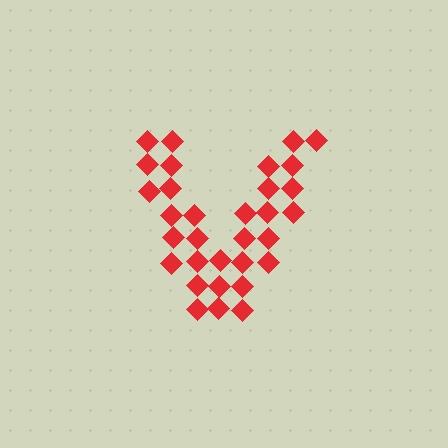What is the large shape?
The large shape is the letter V.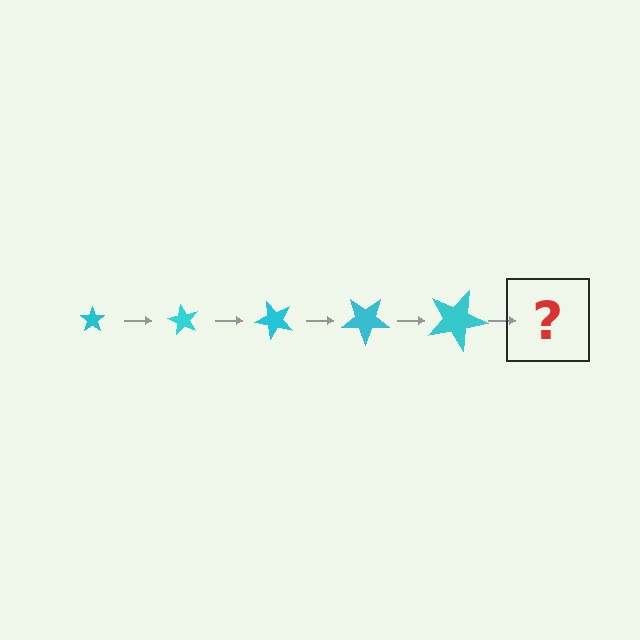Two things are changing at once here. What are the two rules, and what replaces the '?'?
The two rules are that the star grows larger each step and it rotates 60 degrees each step. The '?' should be a star, larger than the previous one and rotated 300 degrees from the start.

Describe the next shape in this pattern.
It should be a star, larger than the previous one and rotated 300 degrees from the start.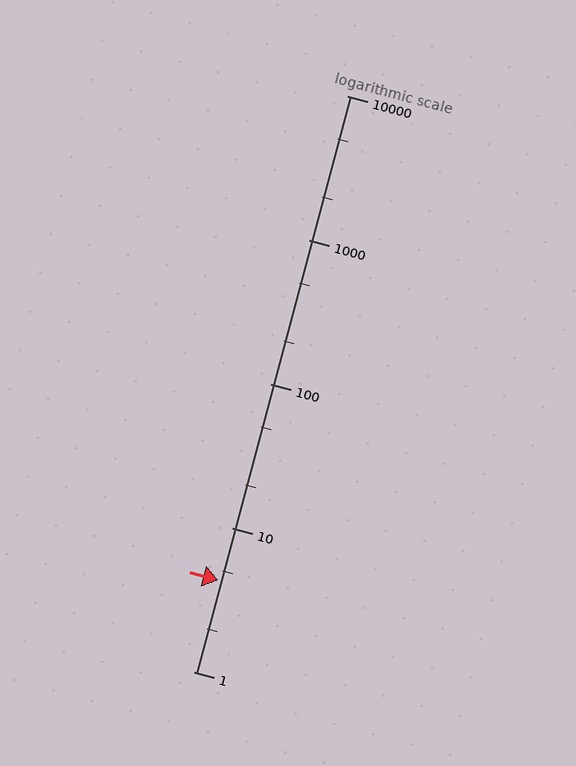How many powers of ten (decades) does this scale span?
The scale spans 4 decades, from 1 to 10000.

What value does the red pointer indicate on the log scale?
The pointer indicates approximately 4.3.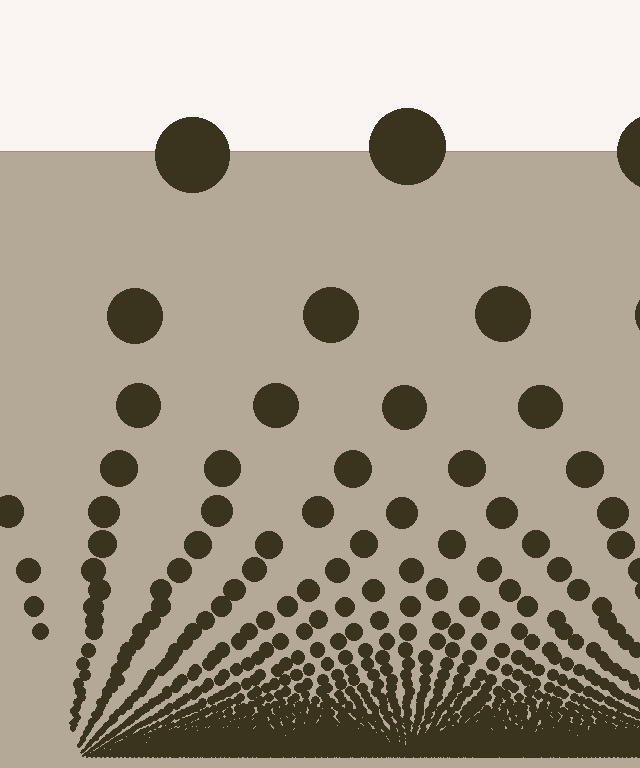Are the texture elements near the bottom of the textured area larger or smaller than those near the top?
Smaller. The gradient is inverted — elements near the bottom are smaller and denser.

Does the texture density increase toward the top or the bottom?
Density increases toward the bottom.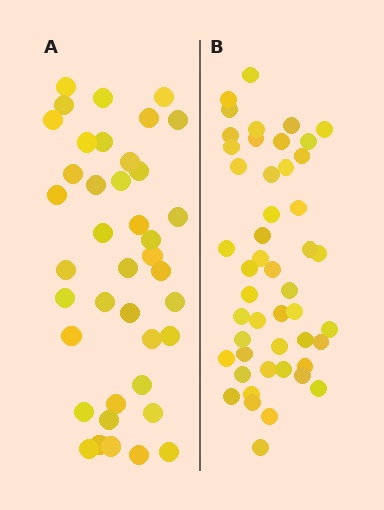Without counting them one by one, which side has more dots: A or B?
Region B (the right region) has more dots.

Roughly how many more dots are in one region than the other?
Region B has roughly 8 or so more dots than region A.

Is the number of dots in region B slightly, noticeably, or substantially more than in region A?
Region B has only slightly more — the two regions are fairly close. The ratio is roughly 1.2 to 1.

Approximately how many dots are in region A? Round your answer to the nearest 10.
About 40 dots.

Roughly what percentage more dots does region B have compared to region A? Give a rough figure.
About 20% more.